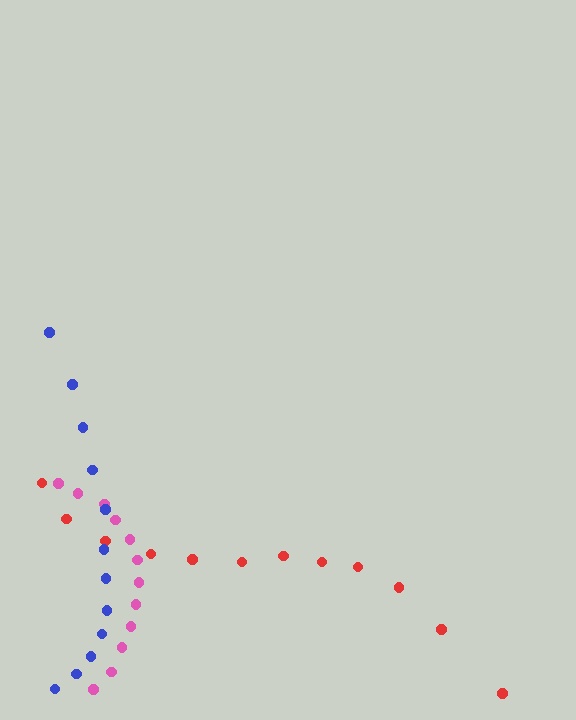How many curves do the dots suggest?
There are 3 distinct paths.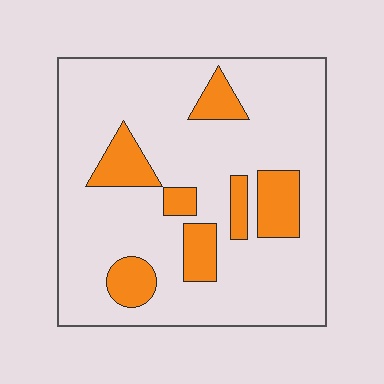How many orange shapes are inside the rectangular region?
7.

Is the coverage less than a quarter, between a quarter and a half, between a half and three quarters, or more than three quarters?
Less than a quarter.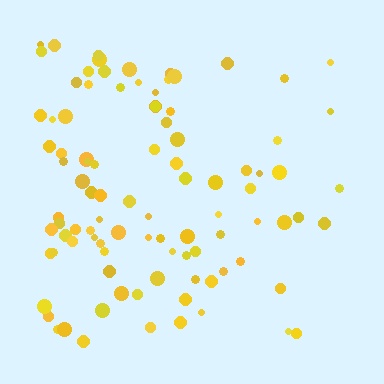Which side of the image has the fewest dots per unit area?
The right.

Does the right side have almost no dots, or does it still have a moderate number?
Still a moderate number, just noticeably fewer than the left.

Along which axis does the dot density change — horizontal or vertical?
Horizontal.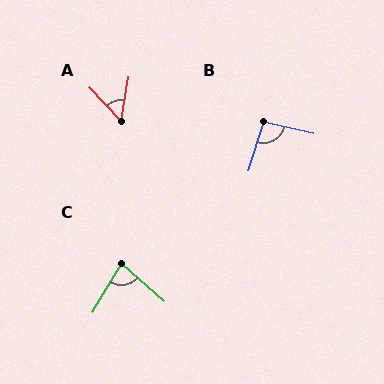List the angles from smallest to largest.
A (53°), C (79°), B (94°).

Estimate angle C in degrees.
Approximately 79 degrees.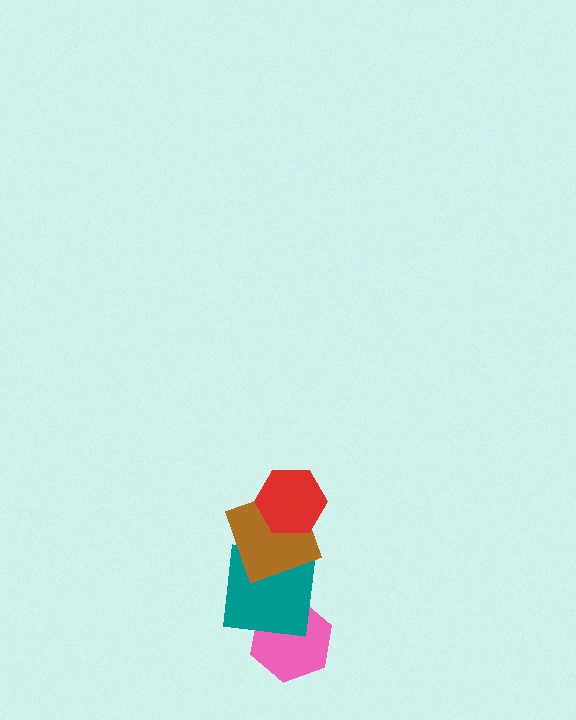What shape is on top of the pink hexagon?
The teal square is on top of the pink hexagon.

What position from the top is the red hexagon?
The red hexagon is 1st from the top.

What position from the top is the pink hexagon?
The pink hexagon is 4th from the top.